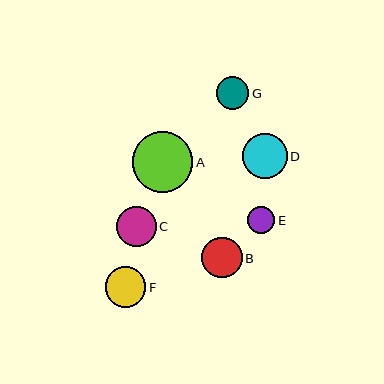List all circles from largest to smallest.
From largest to smallest: A, D, B, F, C, G, E.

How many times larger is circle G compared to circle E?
Circle G is approximately 1.2 times the size of circle E.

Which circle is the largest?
Circle A is the largest with a size of approximately 61 pixels.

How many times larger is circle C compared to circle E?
Circle C is approximately 1.4 times the size of circle E.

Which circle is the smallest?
Circle E is the smallest with a size of approximately 28 pixels.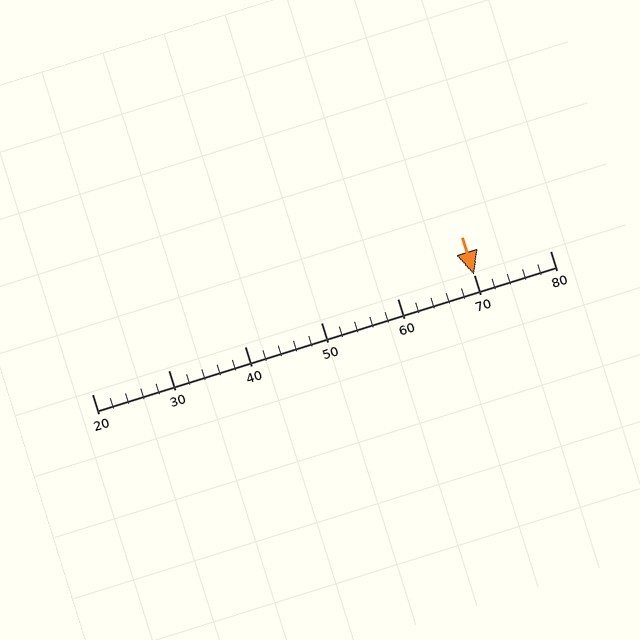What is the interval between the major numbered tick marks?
The major tick marks are spaced 10 units apart.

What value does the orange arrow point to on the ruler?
The orange arrow points to approximately 70.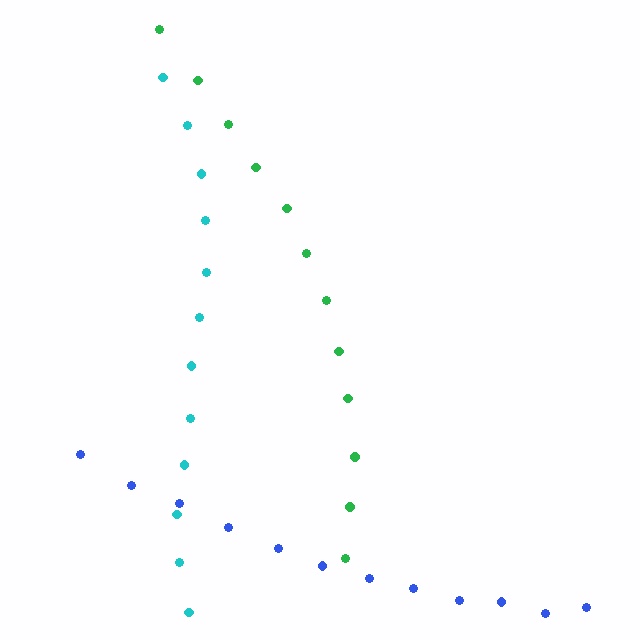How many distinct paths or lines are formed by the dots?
There are 3 distinct paths.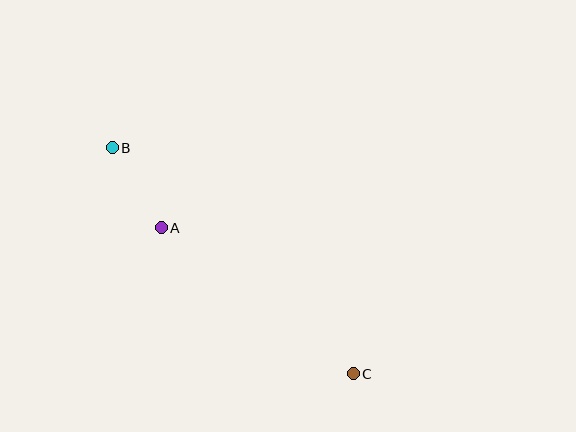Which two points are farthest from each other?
Points B and C are farthest from each other.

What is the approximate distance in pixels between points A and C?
The distance between A and C is approximately 242 pixels.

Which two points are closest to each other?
Points A and B are closest to each other.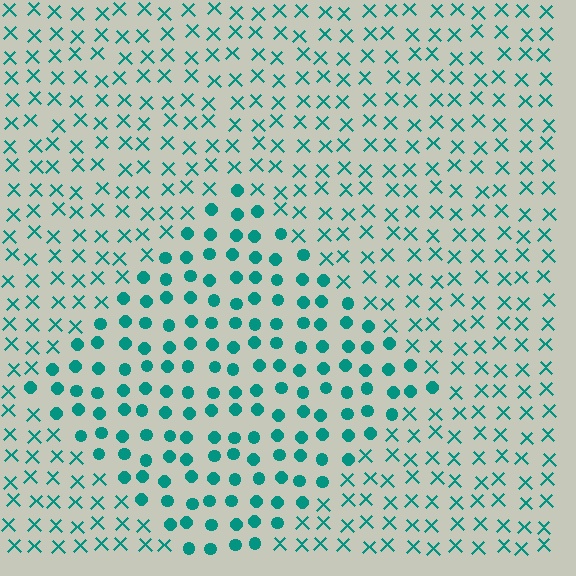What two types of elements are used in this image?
The image uses circles inside the diamond region and X marks outside it.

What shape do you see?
I see a diamond.